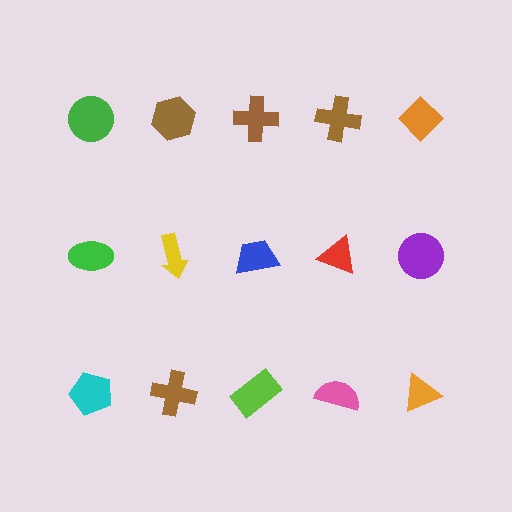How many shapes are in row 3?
5 shapes.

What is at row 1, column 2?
A brown hexagon.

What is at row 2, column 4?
A red triangle.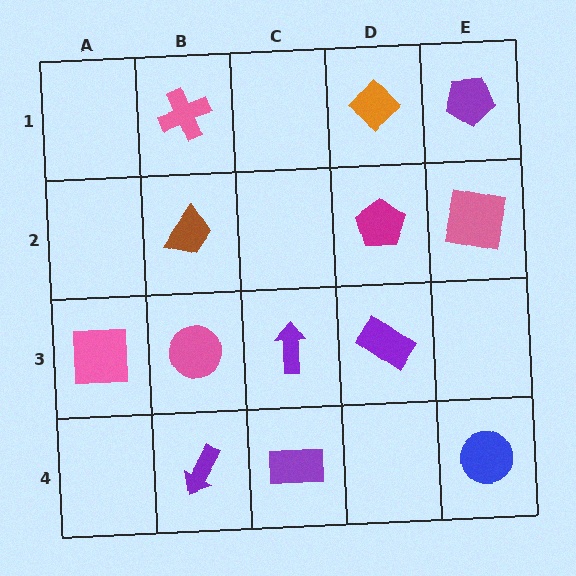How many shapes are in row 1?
3 shapes.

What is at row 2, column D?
A magenta pentagon.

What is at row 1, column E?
A purple pentagon.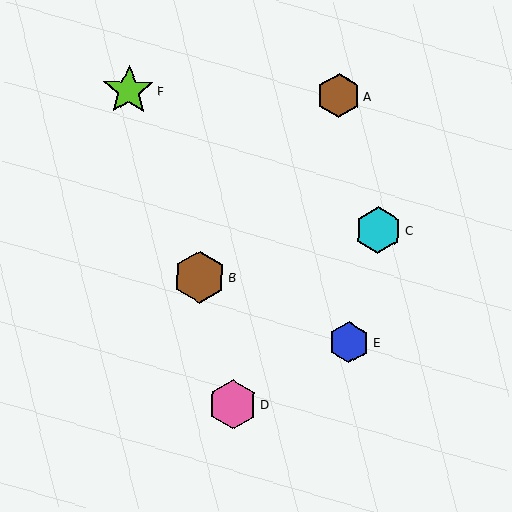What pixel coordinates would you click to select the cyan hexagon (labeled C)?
Click at (378, 230) to select the cyan hexagon C.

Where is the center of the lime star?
The center of the lime star is at (128, 91).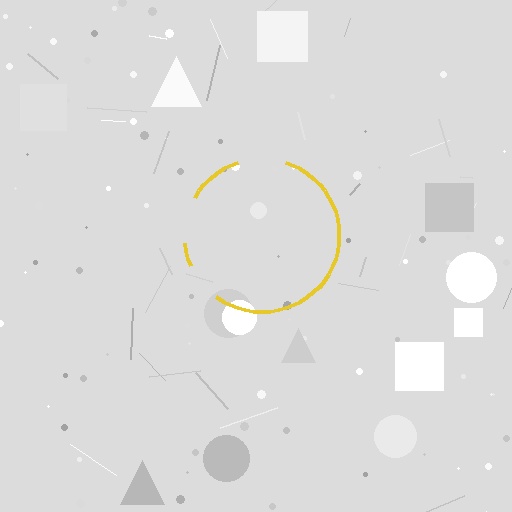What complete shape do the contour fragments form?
The contour fragments form a circle.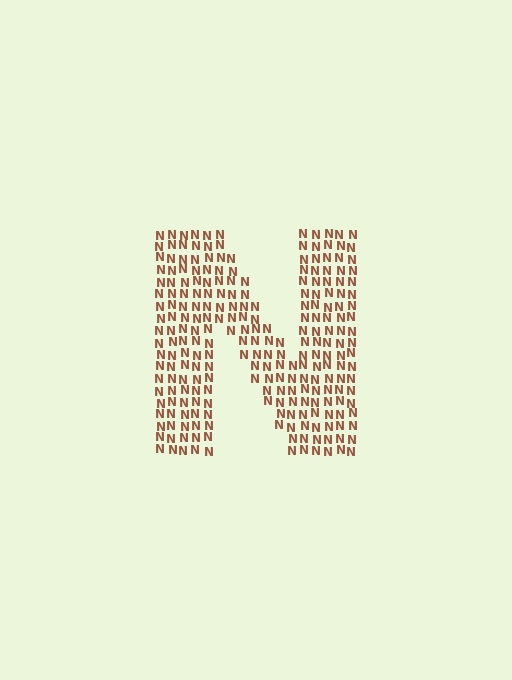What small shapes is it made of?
It is made of small letter N's.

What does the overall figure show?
The overall figure shows the letter N.